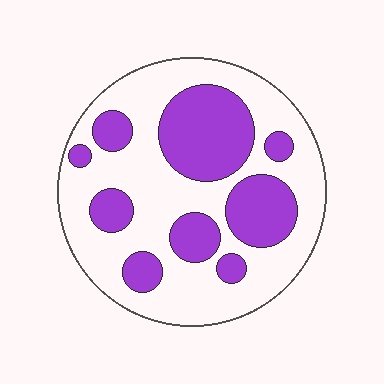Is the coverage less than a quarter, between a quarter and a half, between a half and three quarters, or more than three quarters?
Between a quarter and a half.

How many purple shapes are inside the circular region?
9.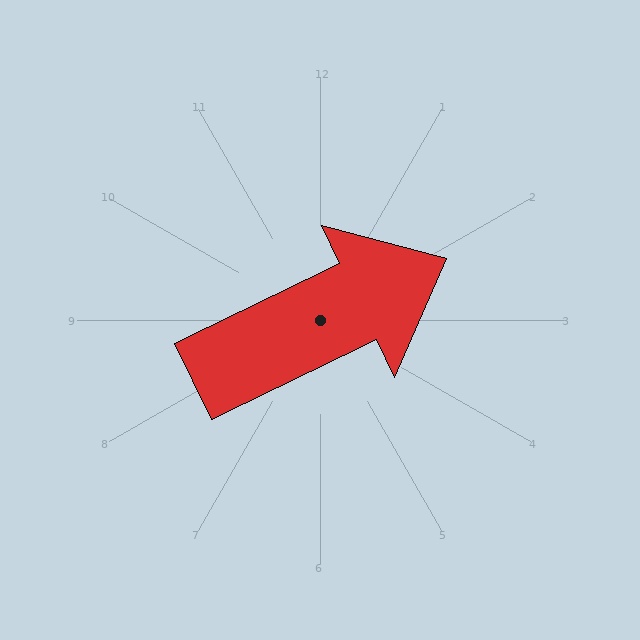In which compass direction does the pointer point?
Northeast.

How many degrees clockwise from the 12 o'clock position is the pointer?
Approximately 64 degrees.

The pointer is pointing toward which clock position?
Roughly 2 o'clock.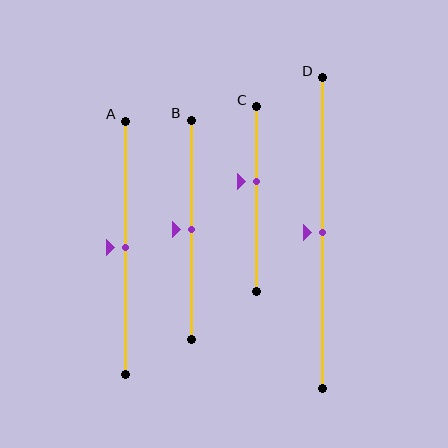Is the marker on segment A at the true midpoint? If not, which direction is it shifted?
Yes, the marker on segment A is at the true midpoint.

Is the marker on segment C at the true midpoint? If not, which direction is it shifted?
No, the marker on segment C is shifted upward by about 9% of the segment length.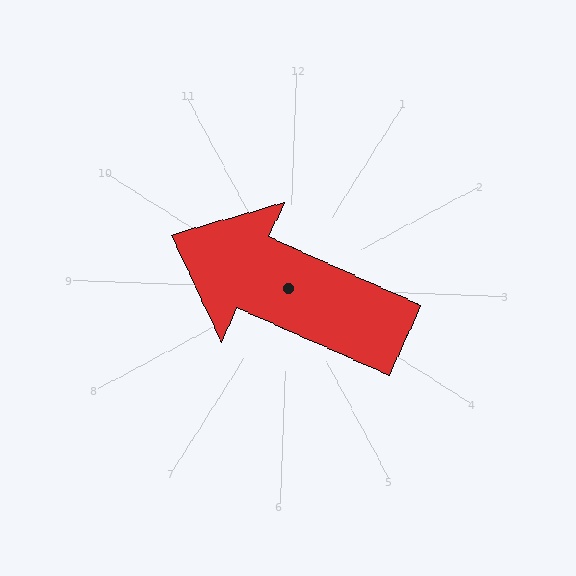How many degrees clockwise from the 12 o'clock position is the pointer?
Approximately 292 degrees.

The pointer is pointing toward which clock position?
Roughly 10 o'clock.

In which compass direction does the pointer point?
West.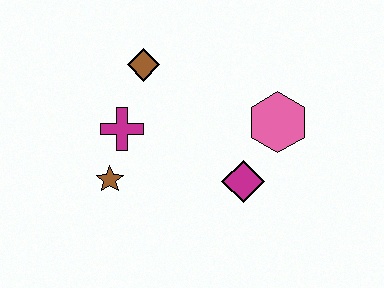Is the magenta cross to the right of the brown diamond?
No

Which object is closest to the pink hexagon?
The magenta diamond is closest to the pink hexagon.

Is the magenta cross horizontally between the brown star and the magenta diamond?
Yes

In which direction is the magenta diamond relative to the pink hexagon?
The magenta diamond is below the pink hexagon.